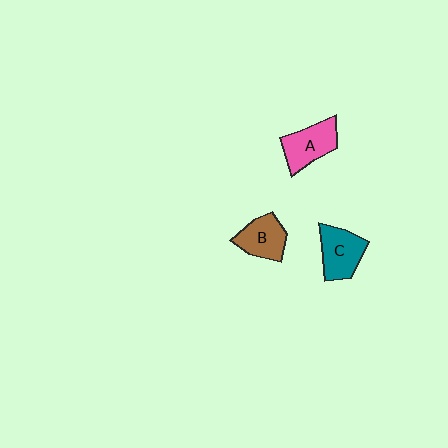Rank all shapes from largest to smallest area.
From largest to smallest: A (pink), C (teal), B (brown).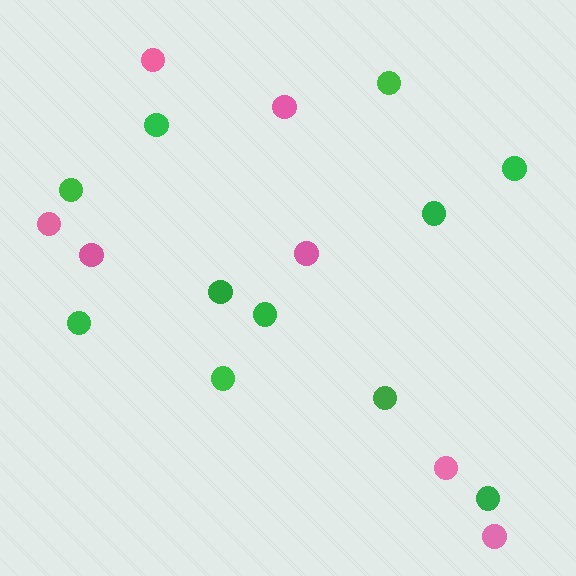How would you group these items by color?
There are 2 groups: one group of pink circles (7) and one group of green circles (11).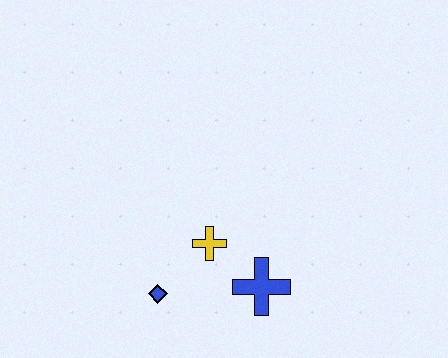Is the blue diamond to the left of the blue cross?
Yes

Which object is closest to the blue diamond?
The yellow cross is closest to the blue diamond.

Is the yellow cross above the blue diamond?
Yes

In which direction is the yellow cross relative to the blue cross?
The yellow cross is to the left of the blue cross.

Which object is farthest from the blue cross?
The blue diamond is farthest from the blue cross.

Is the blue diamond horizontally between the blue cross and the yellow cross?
No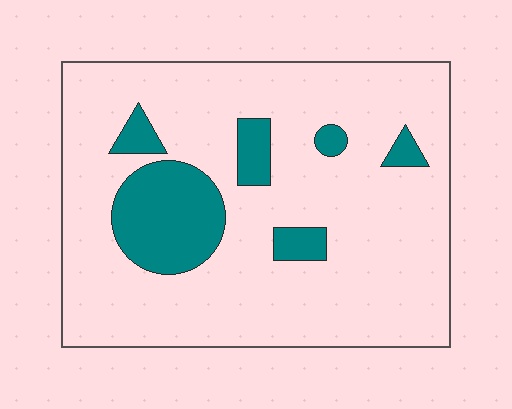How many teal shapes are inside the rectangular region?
6.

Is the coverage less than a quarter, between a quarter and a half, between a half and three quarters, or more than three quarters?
Less than a quarter.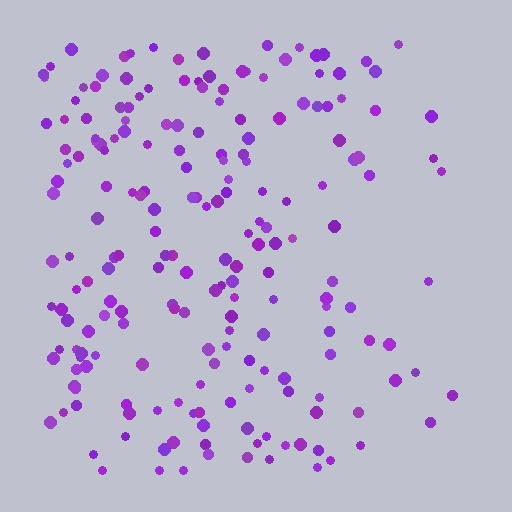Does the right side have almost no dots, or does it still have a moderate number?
Still a moderate number, just noticeably fewer than the left.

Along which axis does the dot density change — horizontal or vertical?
Horizontal.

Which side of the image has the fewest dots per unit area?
The right.